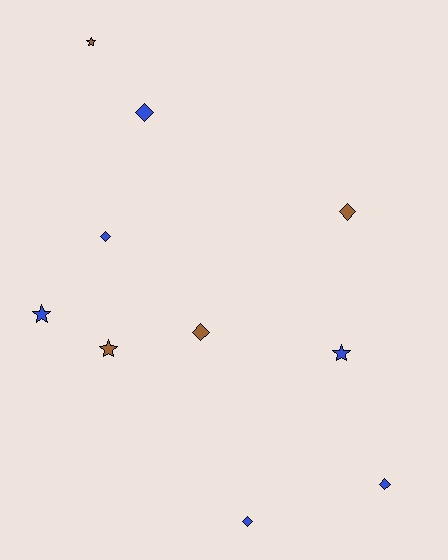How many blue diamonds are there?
There are 4 blue diamonds.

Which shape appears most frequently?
Diamond, with 6 objects.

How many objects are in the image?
There are 10 objects.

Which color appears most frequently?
Blue, with 6 objects.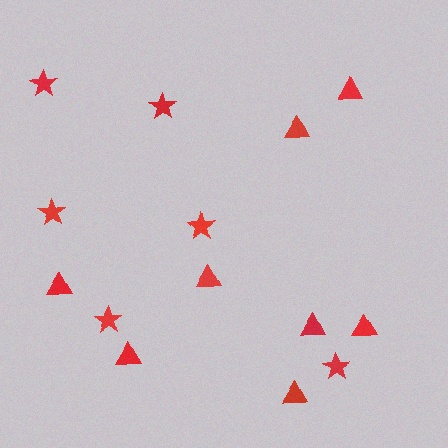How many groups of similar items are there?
There are 2 groups: one group of triangles (8) and one group of stars (6).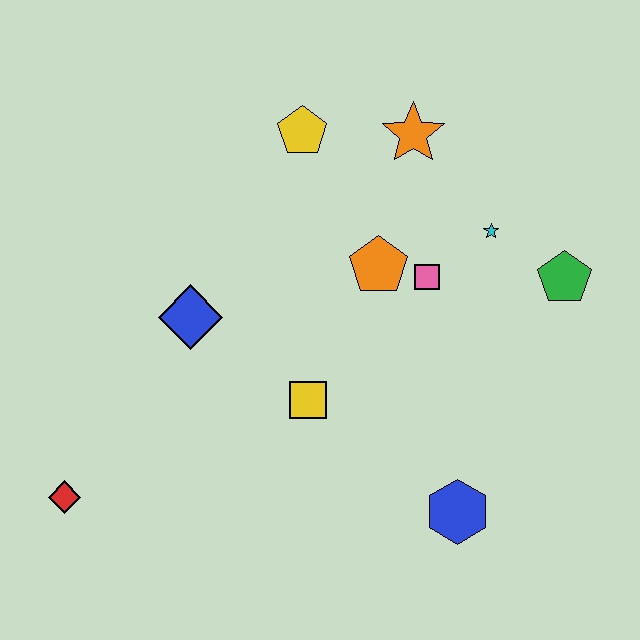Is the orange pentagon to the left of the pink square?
Yes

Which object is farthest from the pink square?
The red diamond is farthest from the pink square.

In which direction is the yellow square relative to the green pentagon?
The yellow square is to the left of the green pentagon.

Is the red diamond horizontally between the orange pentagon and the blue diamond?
No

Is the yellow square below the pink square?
Yes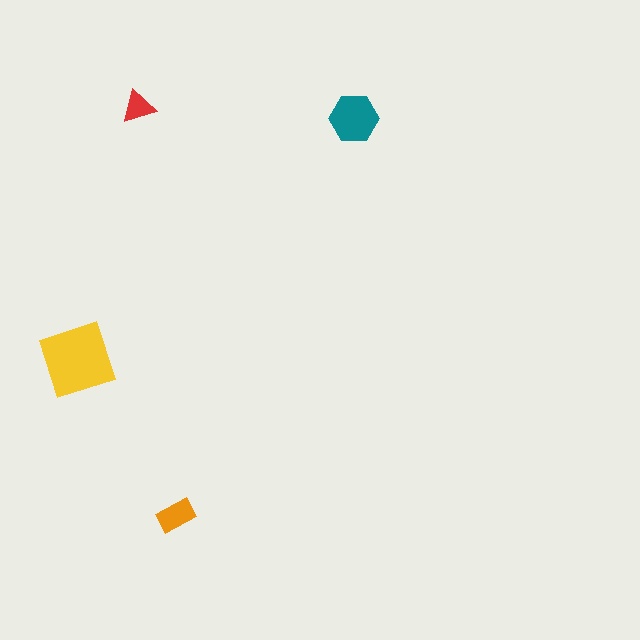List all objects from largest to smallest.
The yellow square, the teal hexagon, the orange rectangle, the red triangle.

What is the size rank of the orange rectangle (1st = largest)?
3rd.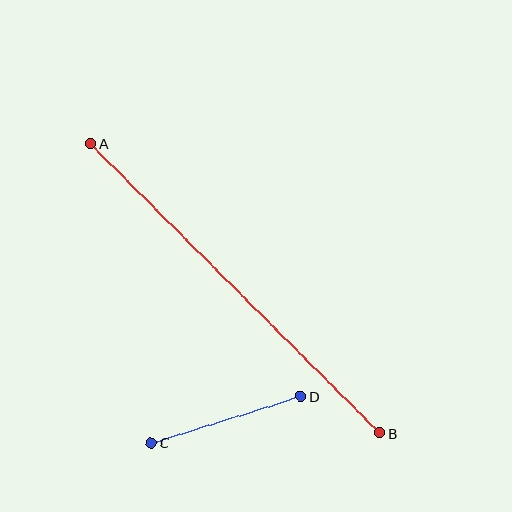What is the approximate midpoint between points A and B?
The midpoint is at approximately (235, 289) pixels.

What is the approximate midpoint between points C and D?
The midpoint is at approximately (226, 420) pixels.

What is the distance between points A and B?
The distance is approximately 409 pixels.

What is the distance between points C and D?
The distance is approximately 157 pixels.